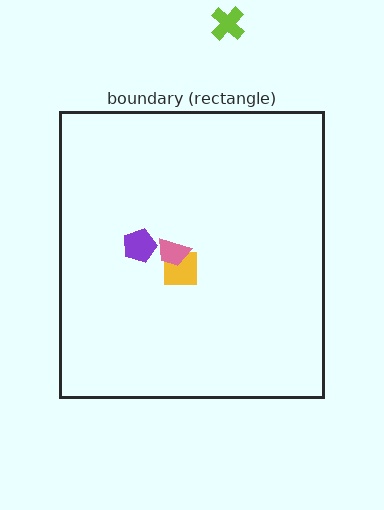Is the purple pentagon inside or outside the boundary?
Inside.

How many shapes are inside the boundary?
3 inside, 1 outside.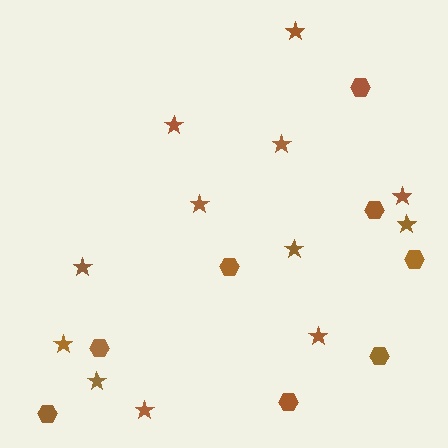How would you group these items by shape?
There are 2 groups: one group of stars (12) and one group of hexagons (8).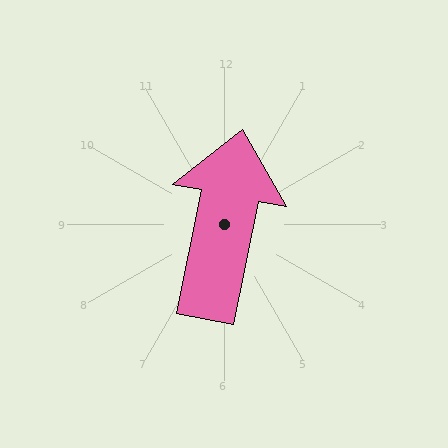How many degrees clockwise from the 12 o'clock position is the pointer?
Approximately 11 degrees.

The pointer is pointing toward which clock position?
Roughly 12 o'clock.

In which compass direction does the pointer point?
North.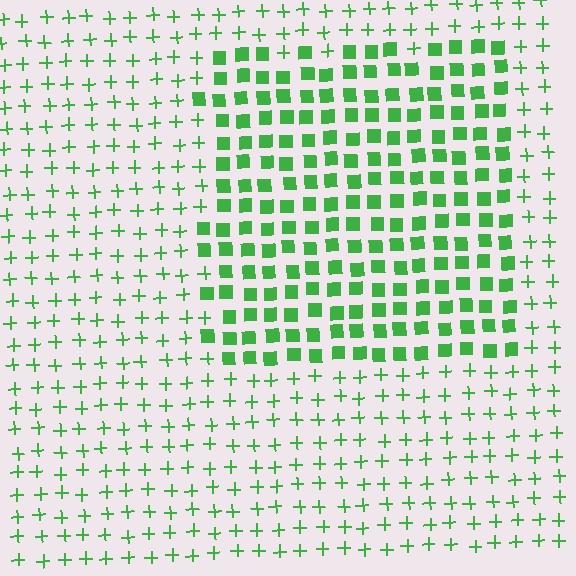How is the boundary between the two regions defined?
The boundary is defined by a change in element shape: squares inside vs. plus signs outside. All elements share the same color and spacing.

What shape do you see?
I see a rectangle.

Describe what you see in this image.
The image is filled with small green elements arranged in a uniform grid. A rectangle-shaped region contains squares, while the surrounding area contains plus signs. The boundary is defined purely by the change in element shape.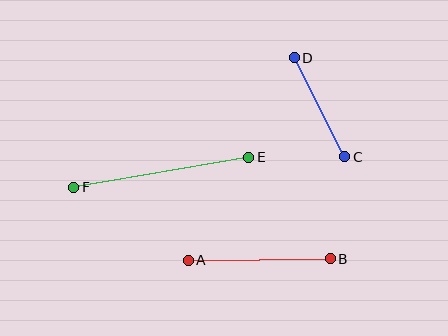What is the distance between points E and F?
The distance is approximately 178 pixels.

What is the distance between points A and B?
The distance is approximately 142 pixels.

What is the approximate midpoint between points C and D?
The midpoint is at approximately (319, 107) pixels.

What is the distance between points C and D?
The distance is approximately 111 pixels.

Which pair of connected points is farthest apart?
Points E and F are farthest apart.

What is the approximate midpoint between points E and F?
The midpoint is at approximately (161, 172) pixels.